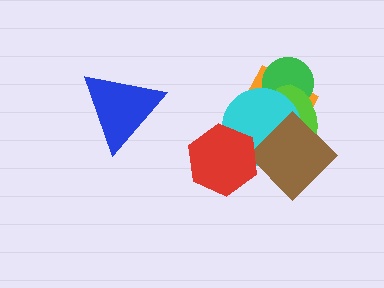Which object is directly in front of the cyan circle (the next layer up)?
The brown diamond is directly in front of the cyan circle.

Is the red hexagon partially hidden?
No, no other shape covers it.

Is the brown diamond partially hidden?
Yes, it is partially covered by another shape.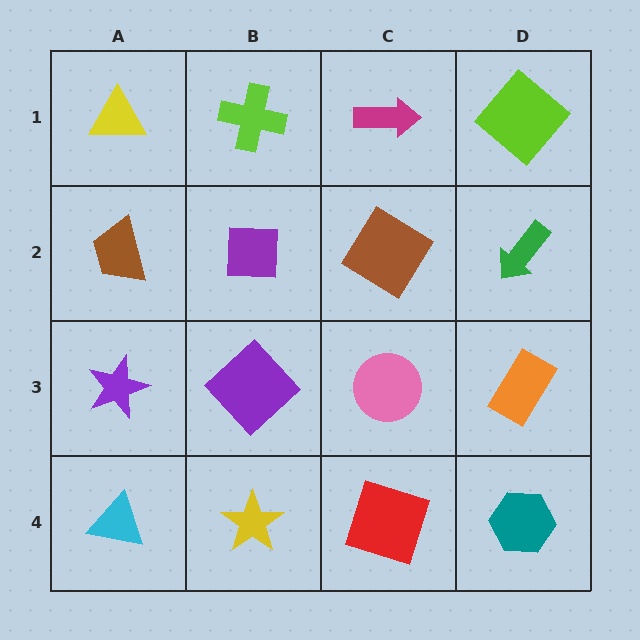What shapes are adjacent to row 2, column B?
A lime cross (row 1, column B), a purple diamond (row 3, column B), a brown trapezoid (row 2, column A), a brown diamond (row 2, column C).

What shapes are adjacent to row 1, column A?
A brown trapezoid (row 2, column A), a lime cross (row 1, column B).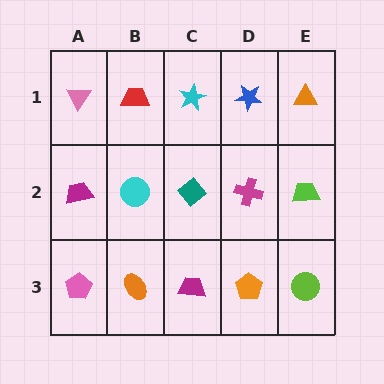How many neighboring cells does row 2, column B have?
4.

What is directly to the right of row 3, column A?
An orange ellipse.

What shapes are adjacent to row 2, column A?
A pink triangle (row 1, column A), a pink pentagon (row 3, column A), a cyan circle (row 2, column B).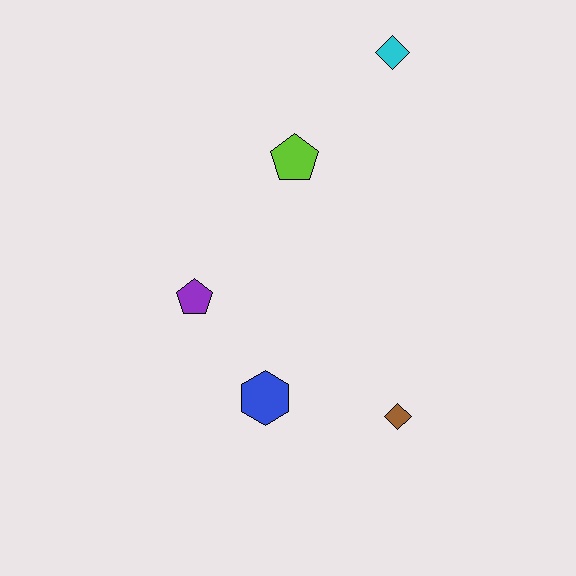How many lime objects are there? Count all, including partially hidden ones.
There is 1 lime object.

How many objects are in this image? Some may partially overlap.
There are 5 objects.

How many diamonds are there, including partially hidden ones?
There are 2 diamonds.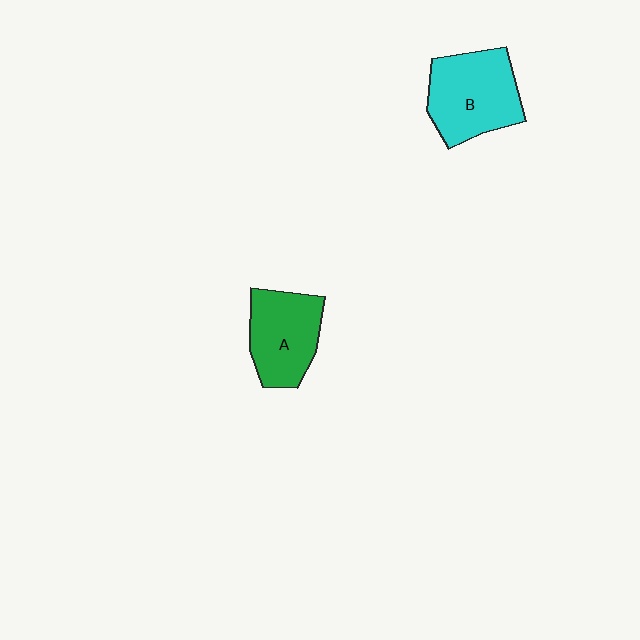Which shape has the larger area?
Shape B (cyan).